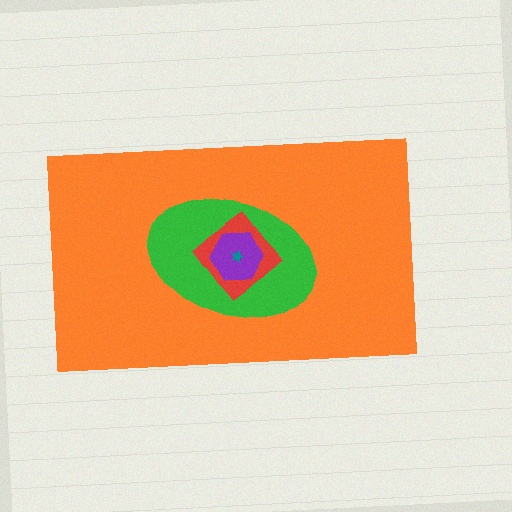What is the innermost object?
The teal star.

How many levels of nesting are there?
5.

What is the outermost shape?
The orange rectangle.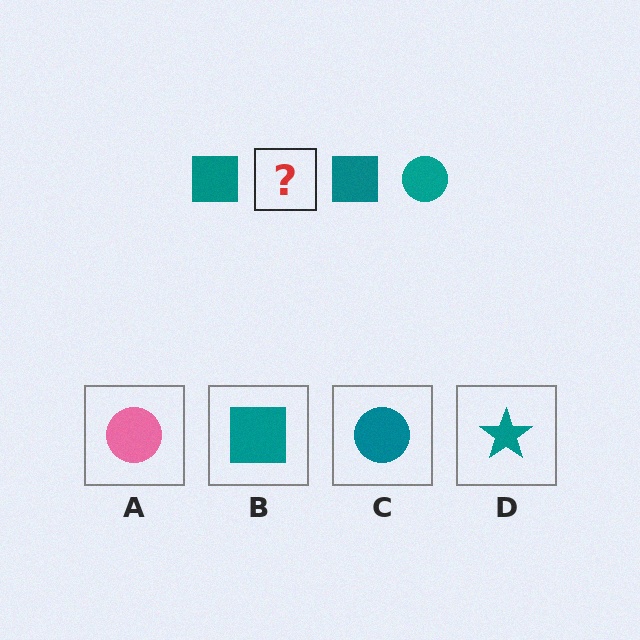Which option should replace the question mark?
Option C.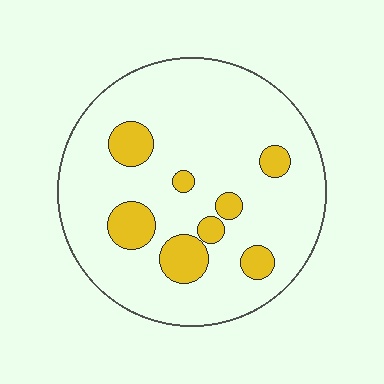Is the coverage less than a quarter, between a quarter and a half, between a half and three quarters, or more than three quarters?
Less than a quarter.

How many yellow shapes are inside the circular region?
8.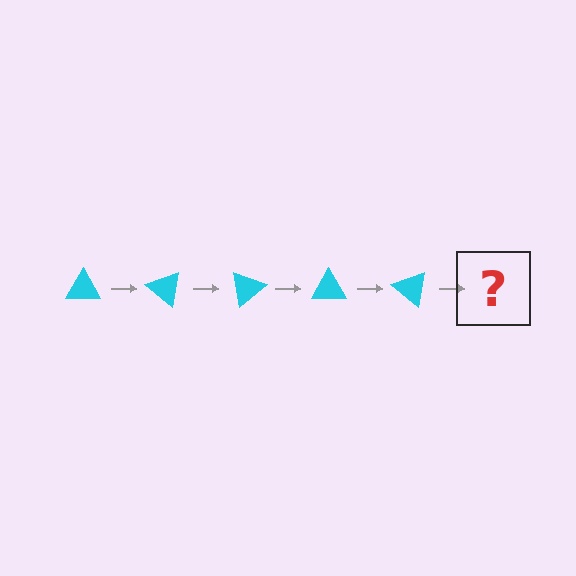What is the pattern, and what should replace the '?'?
The pattern is that the triangle rotates 40 degrees each step. The '?' should be a cyan triangle rotated 200 degrees.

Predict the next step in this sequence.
The next step is a cyan triangle rotated 200 degrees.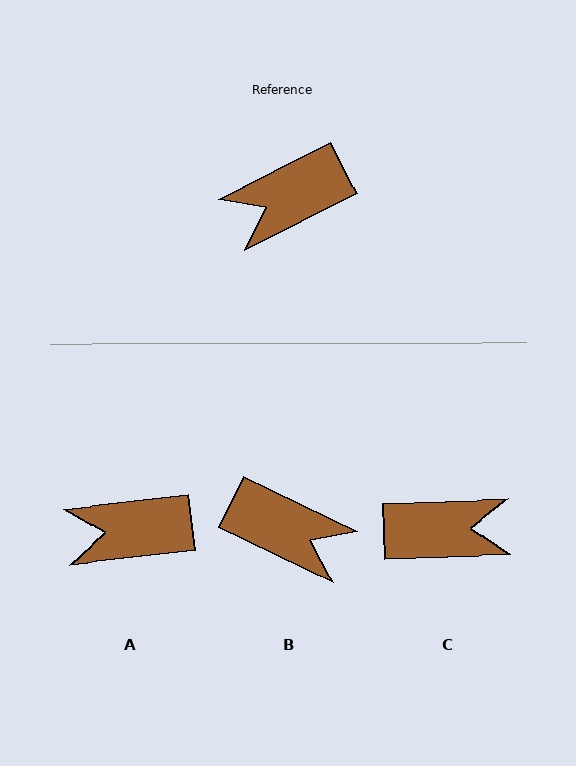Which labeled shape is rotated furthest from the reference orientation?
C, about 155 degrees away.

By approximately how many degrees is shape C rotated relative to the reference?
Approximately 155 degrees counter-clockwise.